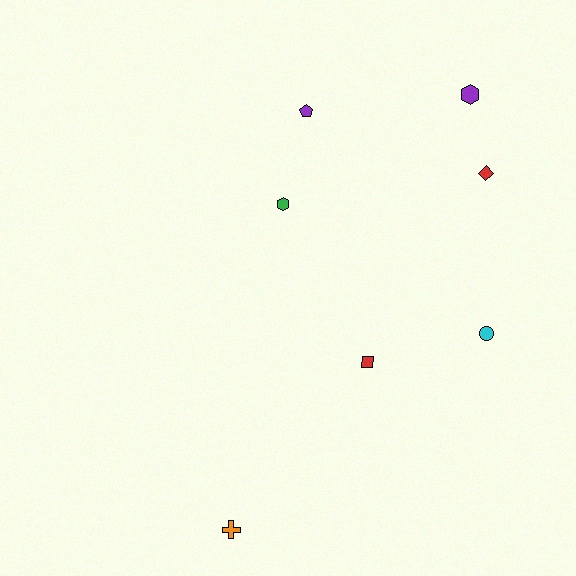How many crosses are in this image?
There is 1 cross.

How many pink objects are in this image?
There are no pink objects.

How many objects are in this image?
There are 7 objects.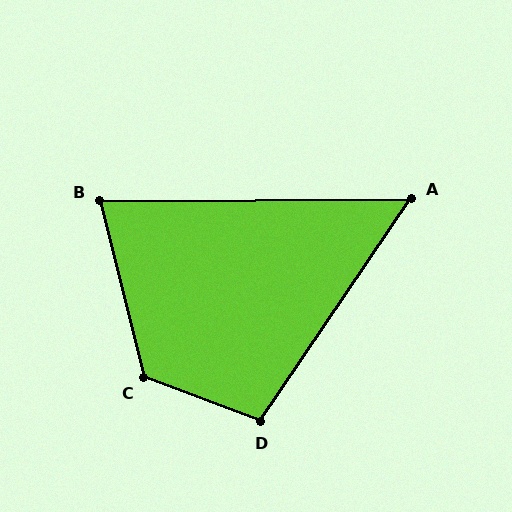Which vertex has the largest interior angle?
C, at approximately 124 degrees.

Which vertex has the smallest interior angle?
A, at approximately 56 degrees.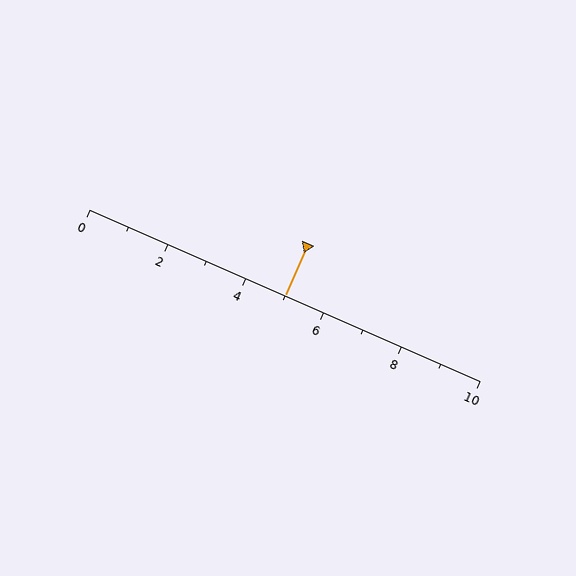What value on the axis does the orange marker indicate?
The marker indicates approximately 5.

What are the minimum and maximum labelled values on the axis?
The axis runs from 0 to 10.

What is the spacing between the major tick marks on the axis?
The major ticks are spaced 2 apart.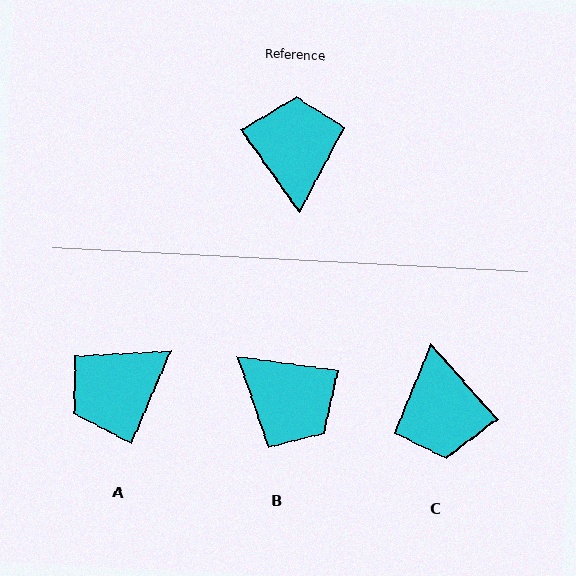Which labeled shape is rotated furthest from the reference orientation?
C, about 174 degrees away.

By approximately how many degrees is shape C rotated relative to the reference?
Approximately 174 degrees clockwise.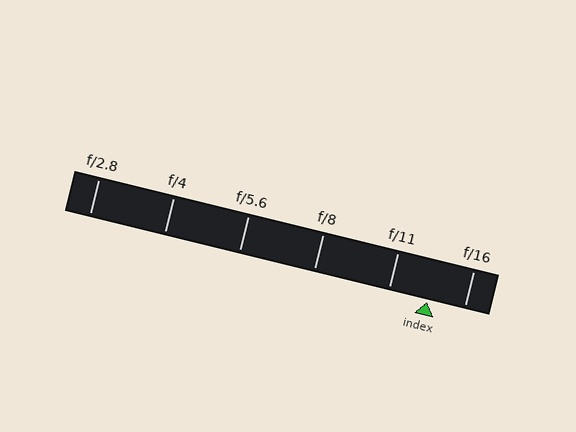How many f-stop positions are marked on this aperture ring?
There are 6 f-stop positions marked.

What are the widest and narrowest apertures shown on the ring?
The widest aperture shown is f/2.8 and the narrowest is f/16.